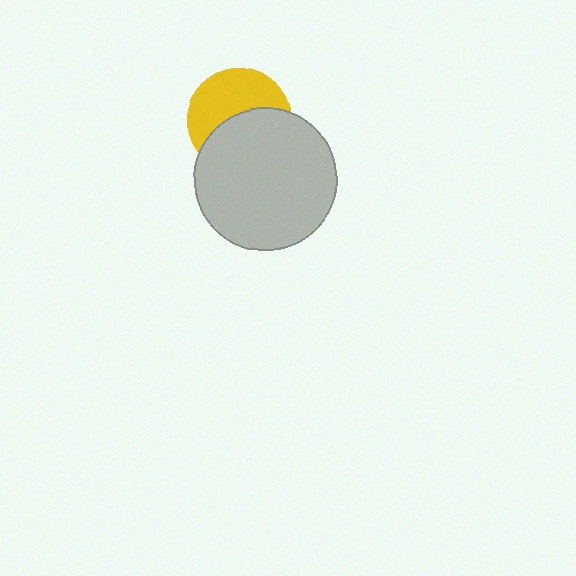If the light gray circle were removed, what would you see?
You would see the complete yellow circle.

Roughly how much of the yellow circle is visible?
About half of it is visible (roughly 50%).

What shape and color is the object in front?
The object in front is a light gray circle.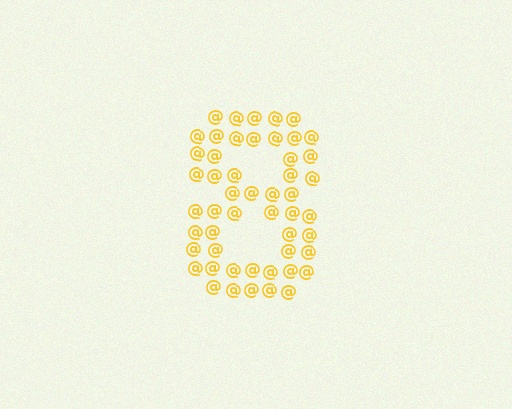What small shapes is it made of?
It is made of small at signs.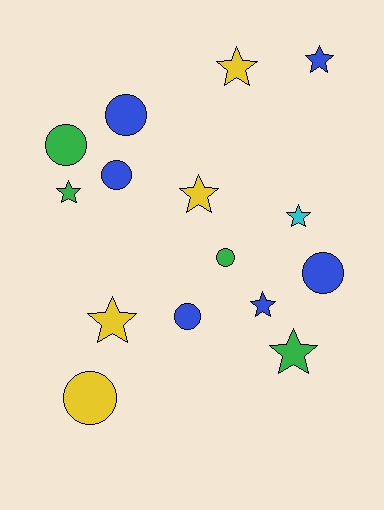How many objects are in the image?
There are 15 objects.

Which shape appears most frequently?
Star, with 8 objects.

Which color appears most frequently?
Blue, with 6 objects.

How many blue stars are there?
There are 2 blue stars.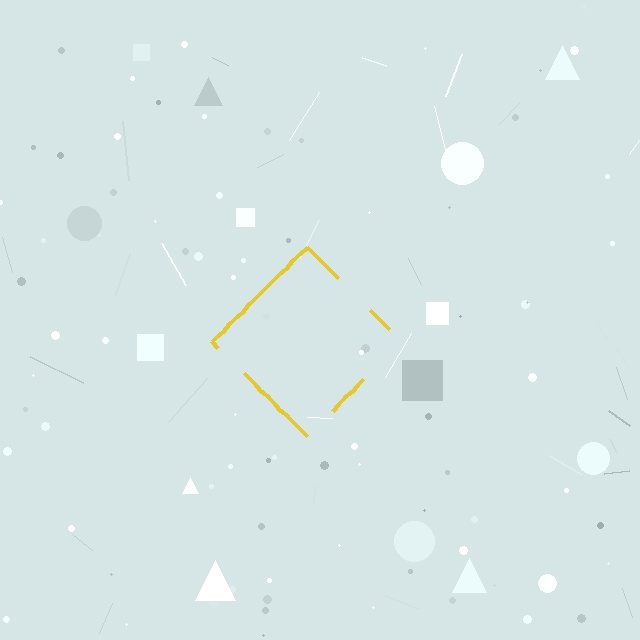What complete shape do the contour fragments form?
The contour fragments form a diamond.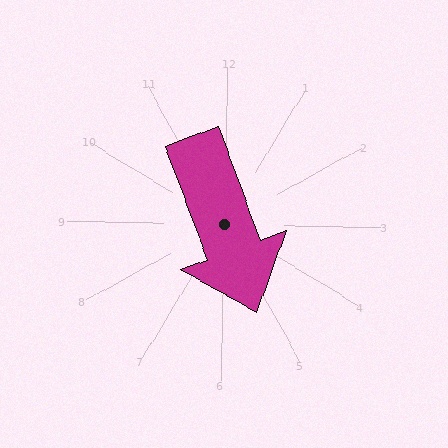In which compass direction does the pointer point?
South.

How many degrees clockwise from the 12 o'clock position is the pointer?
Approximately 159 degrees.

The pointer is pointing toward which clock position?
Roughly 5 o'clock.